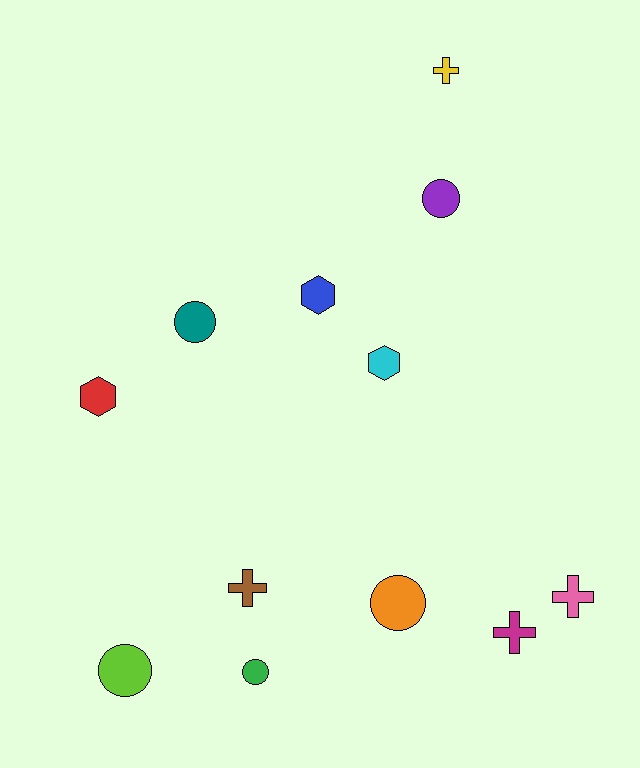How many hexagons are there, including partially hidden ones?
There are 3 hexagons.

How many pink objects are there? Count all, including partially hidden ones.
There is 1 pink object.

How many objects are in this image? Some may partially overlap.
There are 12 objects.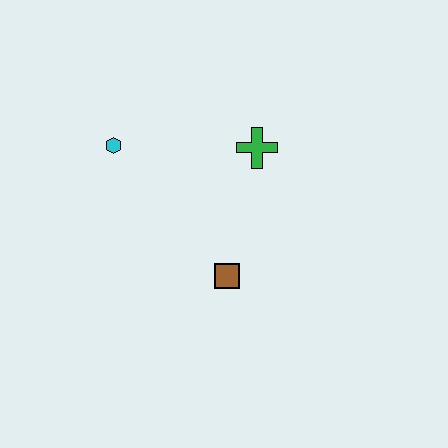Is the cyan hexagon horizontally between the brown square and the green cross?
No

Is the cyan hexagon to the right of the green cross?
No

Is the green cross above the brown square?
Yes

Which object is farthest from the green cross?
The cyan hexagon is farthest from the green cross.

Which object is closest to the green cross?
The brown square is closest to the green cross.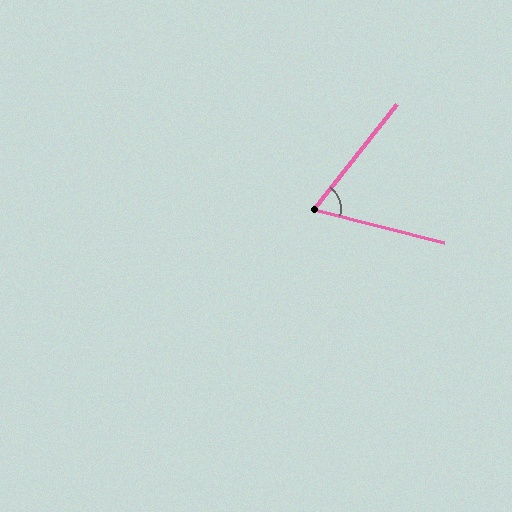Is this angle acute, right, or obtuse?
It is acute.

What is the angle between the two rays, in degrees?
Approximately 66 degrees.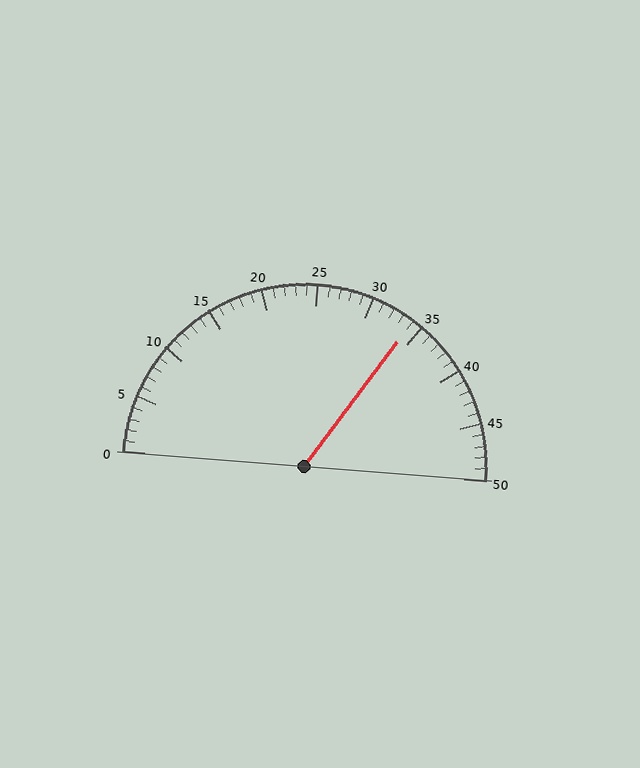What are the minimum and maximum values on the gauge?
The gauge ranges from 0 to 50.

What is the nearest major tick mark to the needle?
The nearest major tick mark is 35.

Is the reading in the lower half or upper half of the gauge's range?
The reading is in the upper half of the range (0 to 50).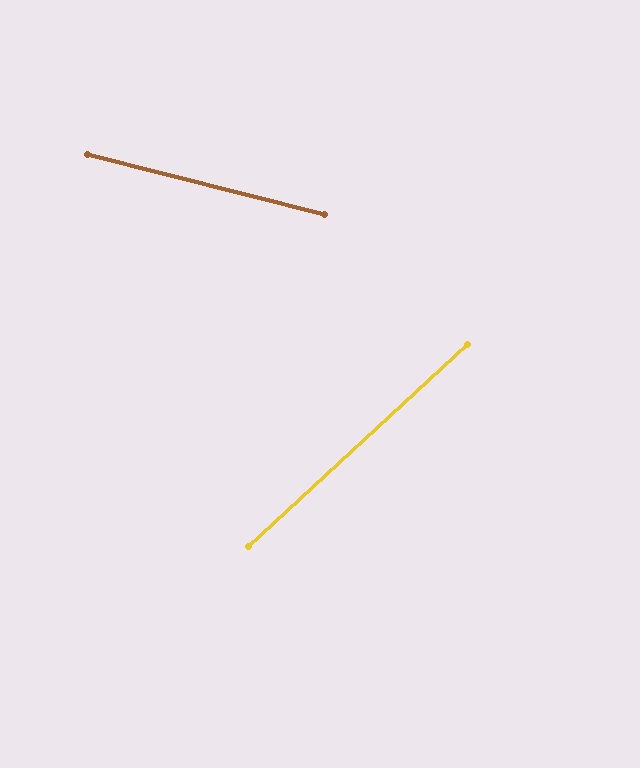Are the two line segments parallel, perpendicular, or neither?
Neither parallel nor perpendicular — they differ by about 57°.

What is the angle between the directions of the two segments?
Approximately 57 degrees.